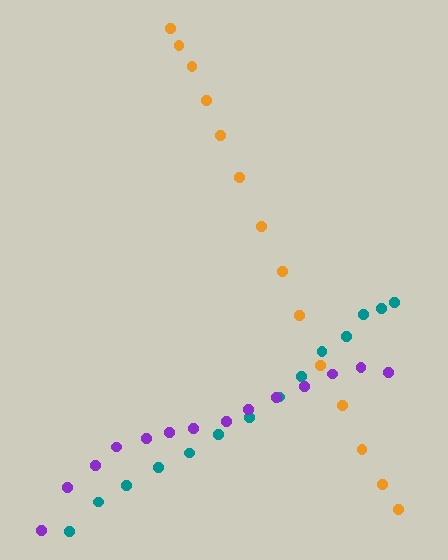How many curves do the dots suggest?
There are 3 distinct paths.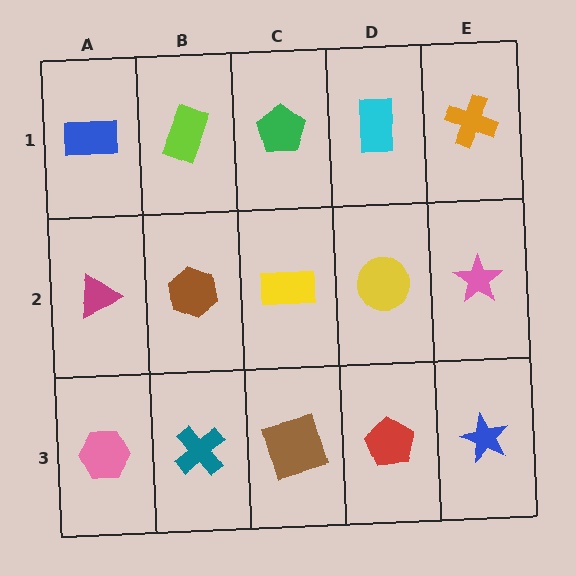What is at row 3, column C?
A brown square.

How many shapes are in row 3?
5 shapes.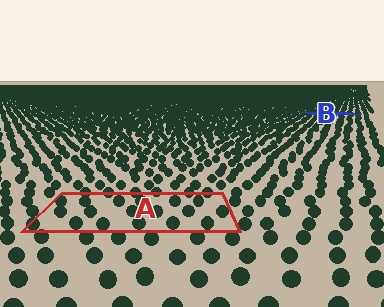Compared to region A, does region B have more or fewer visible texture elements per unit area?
Region B has more texture elements per unit area — they are packed more densely because it is farther away.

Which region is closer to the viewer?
Region A is closer. The texture elements there are larger and more spread out.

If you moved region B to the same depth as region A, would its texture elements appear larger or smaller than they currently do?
They would appear larger. At a closer depth, the same texture elements are projected at a bigger on-screen size.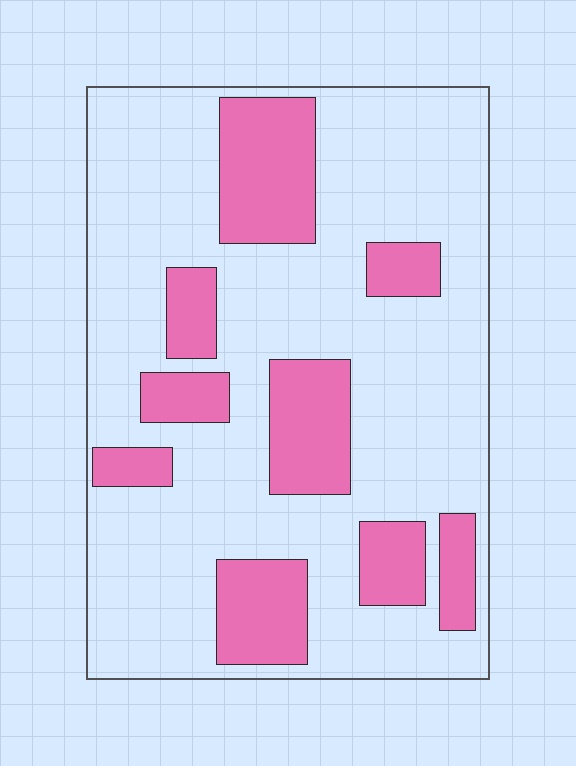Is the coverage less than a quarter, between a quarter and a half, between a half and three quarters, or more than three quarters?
Between a quarter and a half.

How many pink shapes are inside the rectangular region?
9.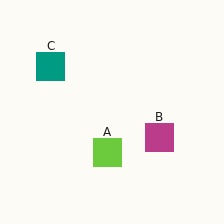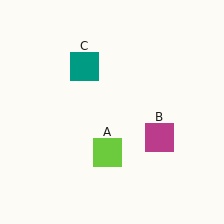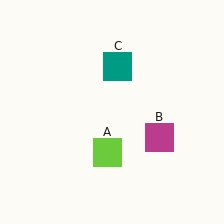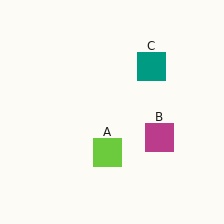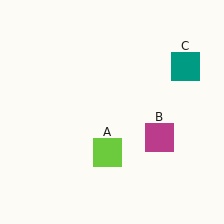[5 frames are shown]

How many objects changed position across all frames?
1 object changed position: teal square (object C).